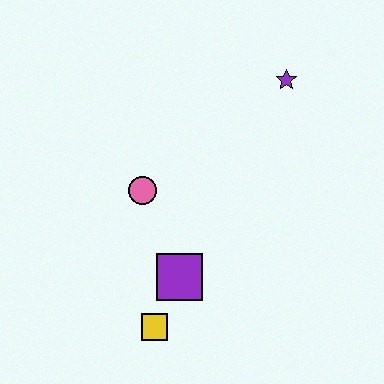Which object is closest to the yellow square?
The purple square is closest to the yellow square.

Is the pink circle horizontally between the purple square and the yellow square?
No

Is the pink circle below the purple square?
No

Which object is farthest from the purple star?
The yellow square is farthest from the purple star.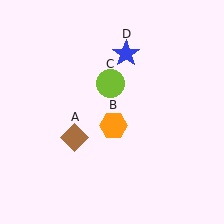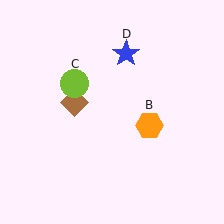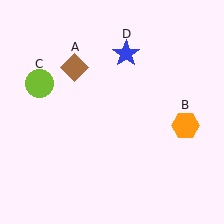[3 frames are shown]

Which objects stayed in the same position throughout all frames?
Blue star (object D) remained stationary.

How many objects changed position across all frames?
3 objects changed position: brown diamond (object A), orange hexagon (object B), lime circle (object C).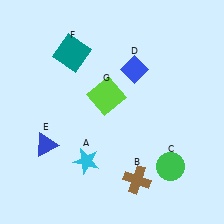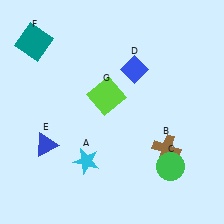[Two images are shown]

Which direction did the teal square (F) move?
The teal square (F) moved left.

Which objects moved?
The objects that moved are: the brown cross (B), the teal square (F).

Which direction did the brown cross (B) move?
The brown cross (B) moved up.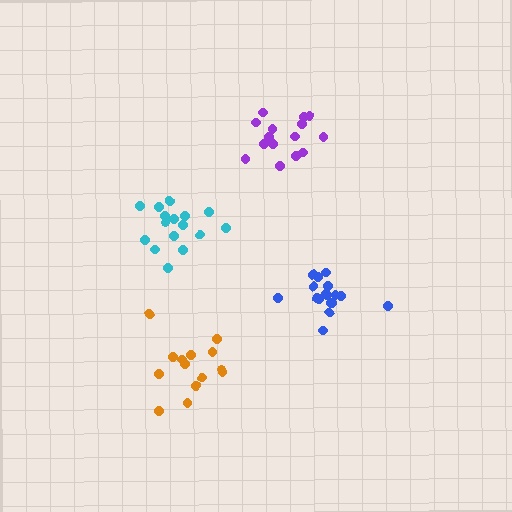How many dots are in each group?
Group 1: 17 dots, Group 2: 16 dots, Group 3: 16 dots, Group 4: 14 dots (63 total).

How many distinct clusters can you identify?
There are 4 distinct clusters.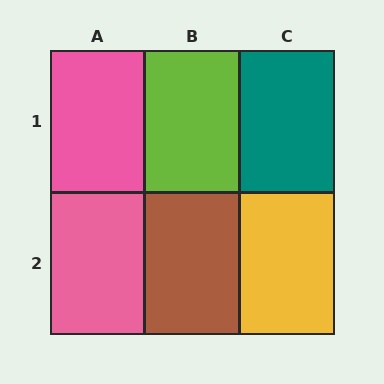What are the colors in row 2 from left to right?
Pink, brown, yellow.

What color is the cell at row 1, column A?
Pink.